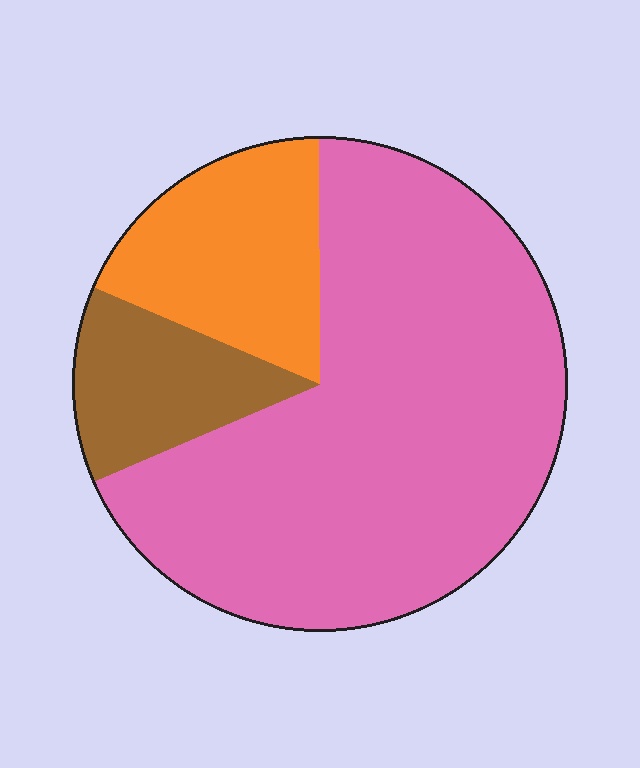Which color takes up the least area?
Brown, at roughly 15%.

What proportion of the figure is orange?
Orange covers around 20% of the figure.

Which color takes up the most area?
Pink, at roughly 70%.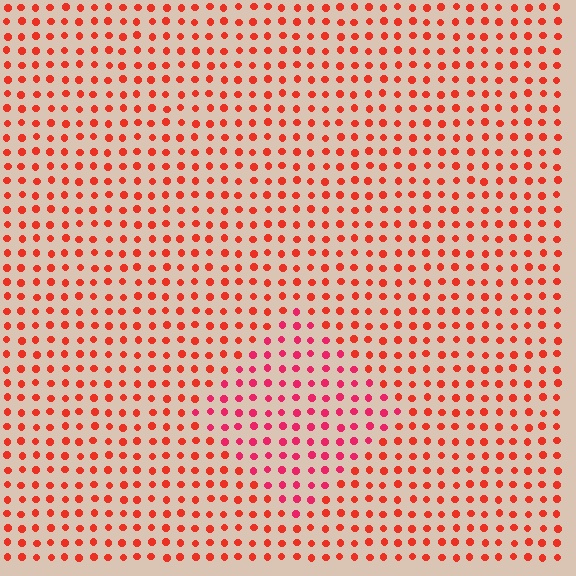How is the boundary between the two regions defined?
The boundary is defined purely by a slight shift in hue (about 25 degrees). Spacing, size, and orientation are identical on both sides.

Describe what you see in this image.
The image is filled with small red elements in a uniform arrangement. A diamond-shaped region is visible where the elements are tinted to a slightly different hue, forming a subtle color boundary.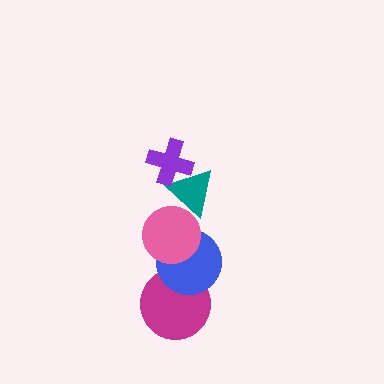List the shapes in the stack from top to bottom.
From top to bottom: the purple cross, the teal triangle, the pink circle, the blue circle, the magenta circle.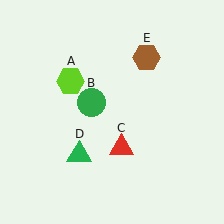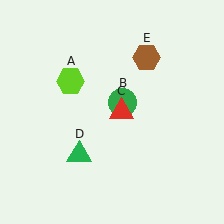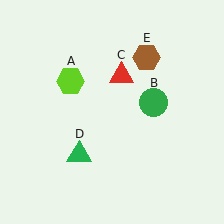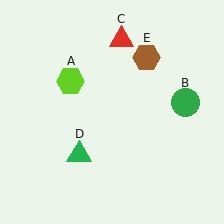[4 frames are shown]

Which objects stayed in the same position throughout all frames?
Lime hexagon (object A) and green triangle (object D) and brown hexagon (object E) remained stationary.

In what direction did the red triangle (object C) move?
The red triangle (object C) moved up.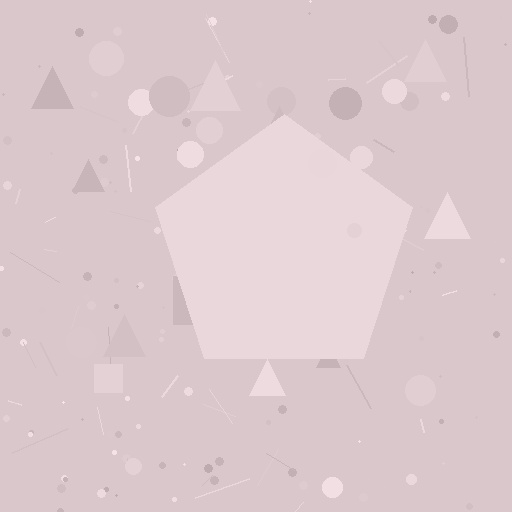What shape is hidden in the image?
A pentagon is hidden in the image.